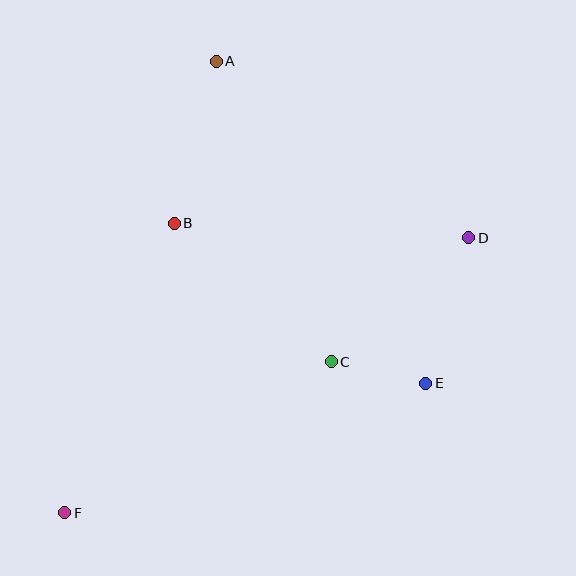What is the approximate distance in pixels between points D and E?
The distance between D and E is approximately 152 pixels.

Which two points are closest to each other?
Points C and E are closest to each other.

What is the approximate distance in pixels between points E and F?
The distance between E and F is approximately 383 pixels.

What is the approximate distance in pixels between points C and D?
The distance between C and D is approximately 185 pixels.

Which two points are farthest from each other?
Points D and F are farthest from each other.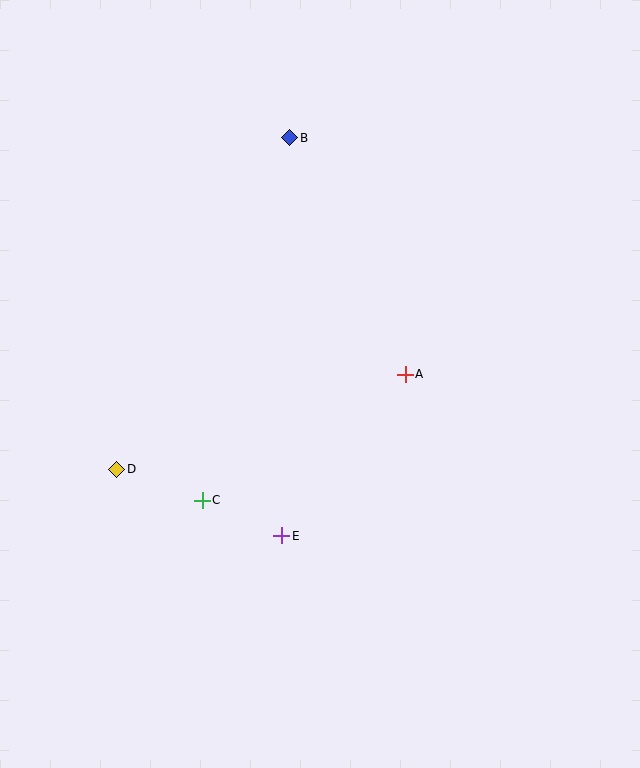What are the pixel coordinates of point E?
Point E is at (282, 536).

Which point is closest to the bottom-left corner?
Point D is closest to the bottom-left corner.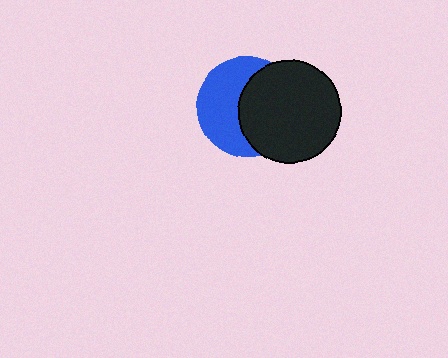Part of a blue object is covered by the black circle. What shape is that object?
It is a circle.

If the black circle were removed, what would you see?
You would see the complete blue circle.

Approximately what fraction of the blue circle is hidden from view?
Roughly 50% of the blue circle is hidden behind the black circle.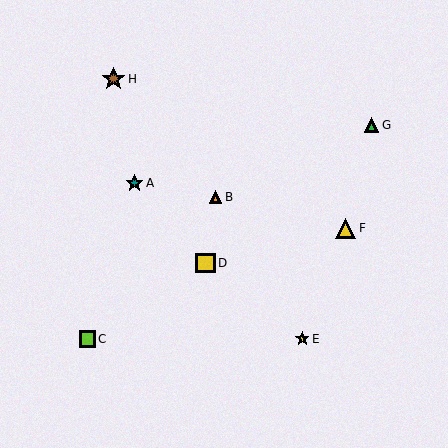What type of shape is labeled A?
Shape A is a teal star.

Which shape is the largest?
The brown star (labeled H) is the largest.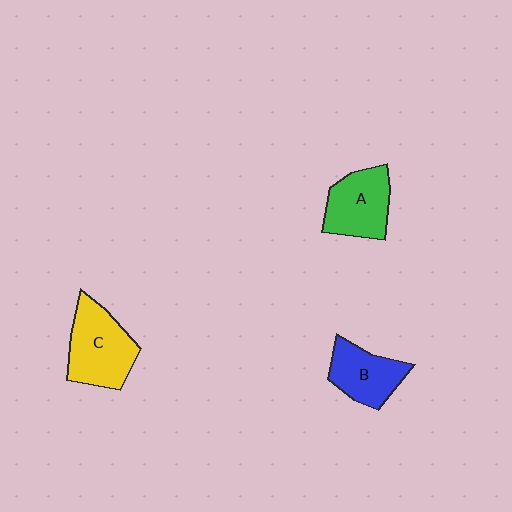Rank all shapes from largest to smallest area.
From largest to smallest: C (yellow), A (green), B (blue).